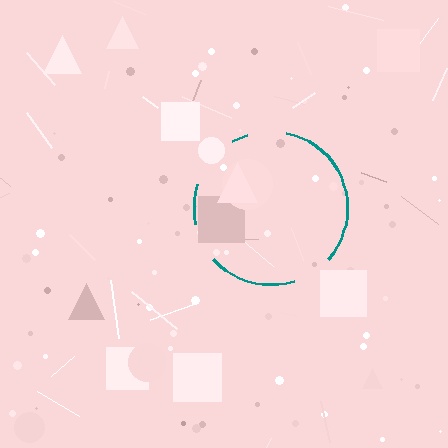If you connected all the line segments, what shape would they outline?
They would outline a circle.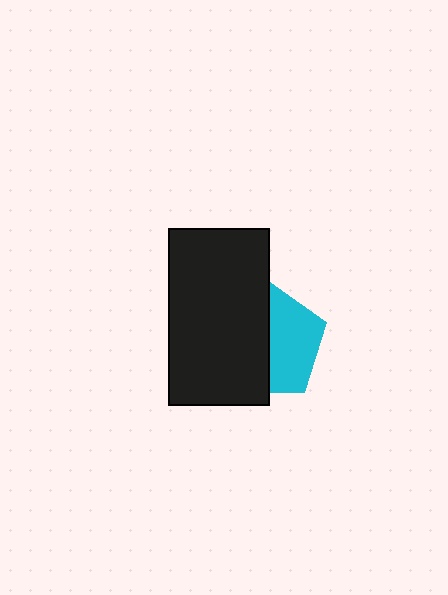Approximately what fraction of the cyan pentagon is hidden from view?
Roughly 52% of the cyan pentagon is hidden behind the black rectangle.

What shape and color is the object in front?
The object in front is a black rectangle.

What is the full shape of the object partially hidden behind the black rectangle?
The partially hidden object is a cyan pentagon.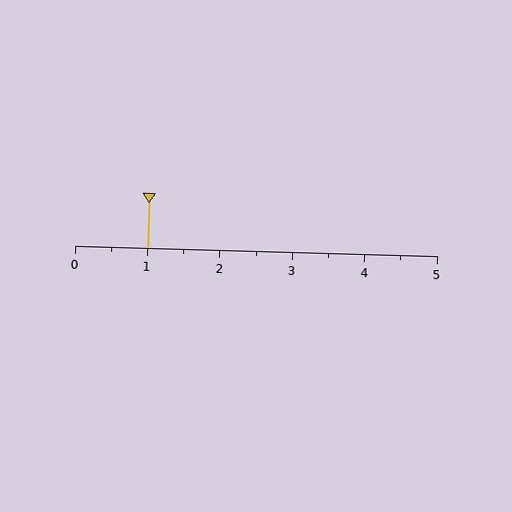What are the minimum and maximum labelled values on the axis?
The axis runs from 0 to 5.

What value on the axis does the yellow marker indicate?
The marker indicates approximately 1.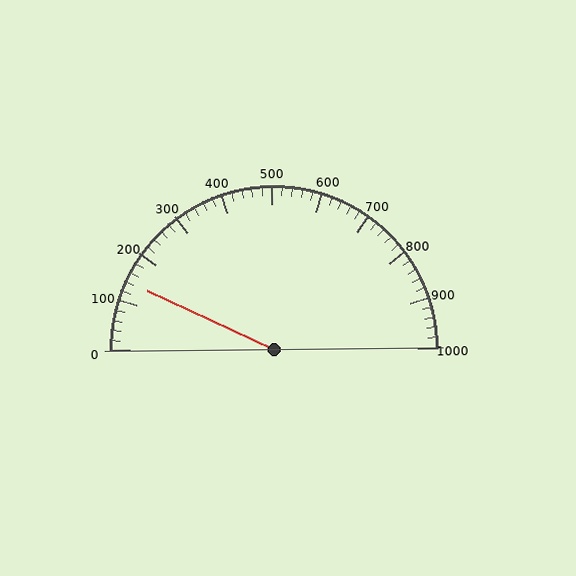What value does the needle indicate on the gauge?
The needle indicates approximately 140.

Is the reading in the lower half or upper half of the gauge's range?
The reading is in the lower half of the range (0 to 1000).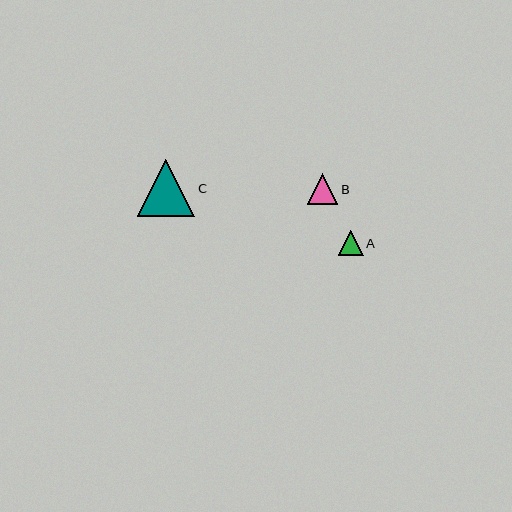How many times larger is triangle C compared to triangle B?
Triangle C is approximately 1.9 times the size of triangle B.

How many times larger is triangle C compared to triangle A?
Triangle C is approximately 2.3 times the size of triangle A.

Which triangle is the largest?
Triangle C is the largest with a size of approximately 57 pixels.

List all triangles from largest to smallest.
From largest to smallest: C, B, A.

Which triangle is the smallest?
Triangle A is the smallest with a size of approximately 25 pixels.